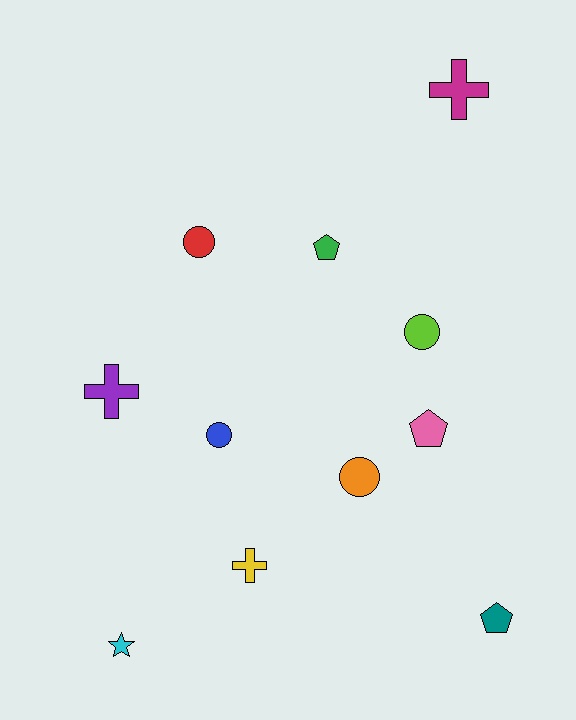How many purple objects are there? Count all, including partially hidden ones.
There is 1 purple object.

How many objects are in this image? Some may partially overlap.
There are 11 objects.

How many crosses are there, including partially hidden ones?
There are 3 crosses.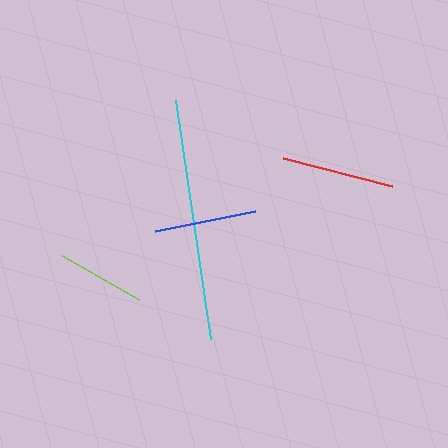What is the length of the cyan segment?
The cyan segment is approximately 242 pixels long.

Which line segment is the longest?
The cyan line is the longest at approximately 242 pixels.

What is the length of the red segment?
The red segment is approximately 112 pixels long.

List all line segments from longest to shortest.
From longest to shortest: cyan, red, blue, lime.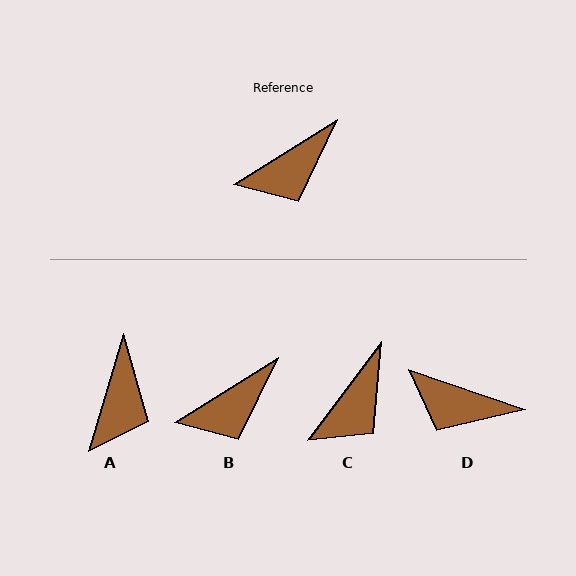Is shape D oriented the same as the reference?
No, it is off by about 51 degrees.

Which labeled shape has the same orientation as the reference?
B.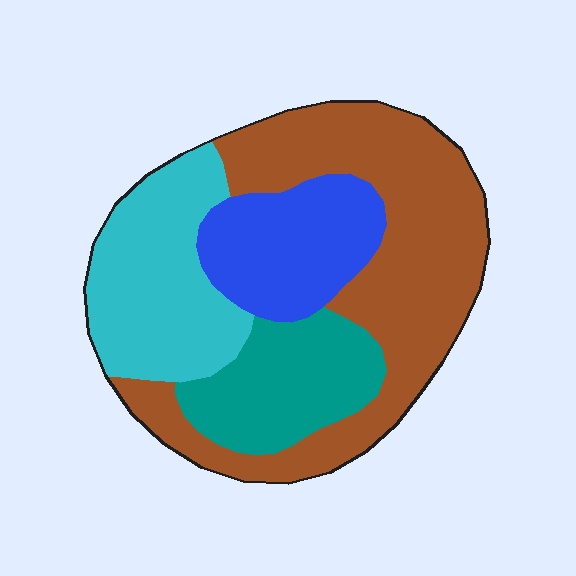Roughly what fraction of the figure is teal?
Teal covers 17% of the figure.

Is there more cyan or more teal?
Cyan.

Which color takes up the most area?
Brown, at roughly 45%.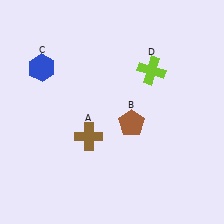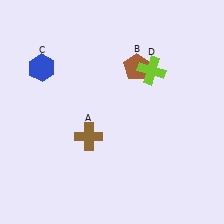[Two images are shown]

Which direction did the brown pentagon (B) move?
The brown pentagon (B) moved up.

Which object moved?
The brown pentagon (B) moved up.